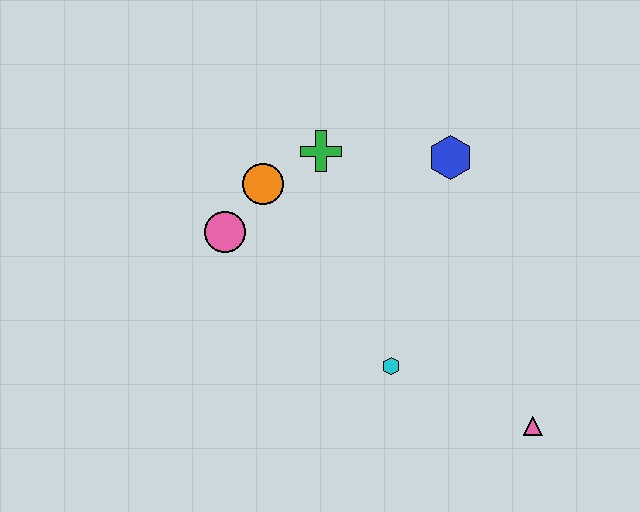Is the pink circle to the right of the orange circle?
No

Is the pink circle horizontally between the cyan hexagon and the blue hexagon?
No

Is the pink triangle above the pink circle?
No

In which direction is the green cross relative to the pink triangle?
The green cross is above the pink triangle.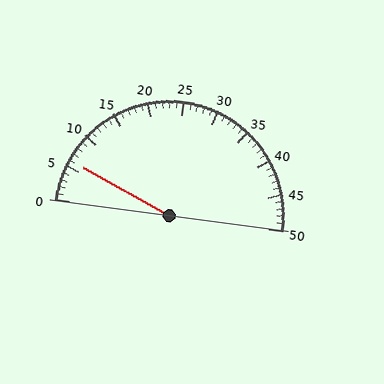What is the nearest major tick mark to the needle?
The nearest major tick mark is 5.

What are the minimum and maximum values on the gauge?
The gauge ranges from 0 to 50.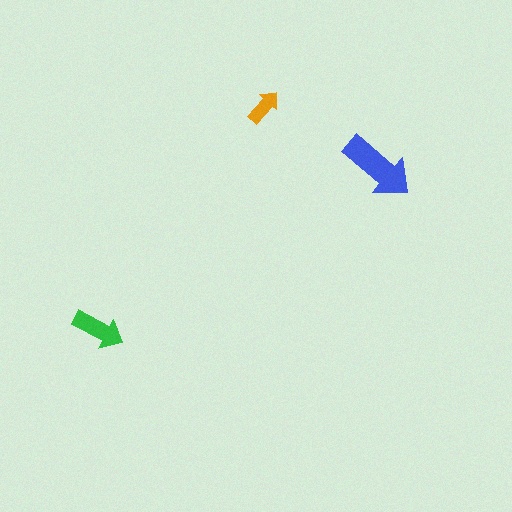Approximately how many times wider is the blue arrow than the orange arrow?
About 2 times wider.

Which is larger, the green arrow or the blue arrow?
The blue one.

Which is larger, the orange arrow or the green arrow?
The green one.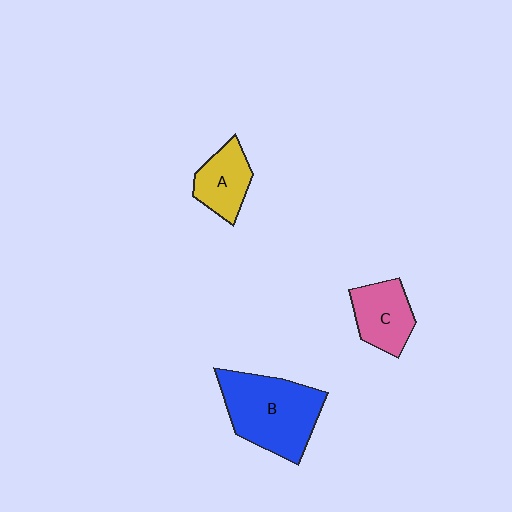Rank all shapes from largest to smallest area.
From largest to smallest: B (blue), C (pink), A (yellow).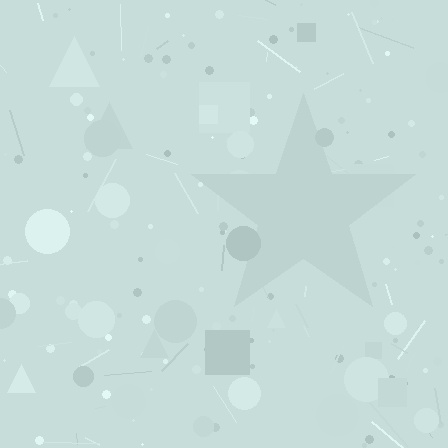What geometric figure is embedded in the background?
A star is embedded in the background.